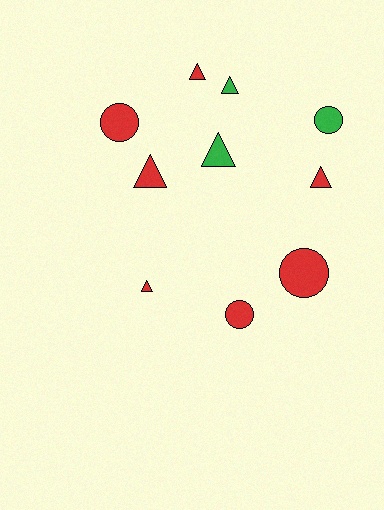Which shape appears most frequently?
Triangle, with 6 objects.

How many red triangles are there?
There are 4 red triangles.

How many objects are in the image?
There are 10 objects.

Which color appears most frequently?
Red, with 7 objects.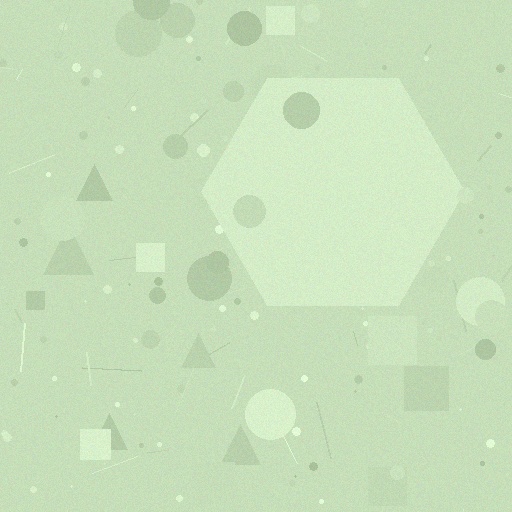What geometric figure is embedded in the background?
A hexagon is embedded in the background.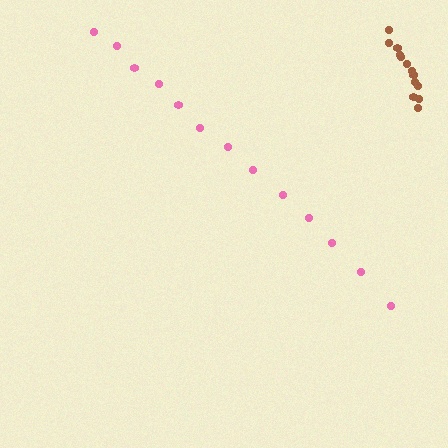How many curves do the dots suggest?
There are 2 distinct paths.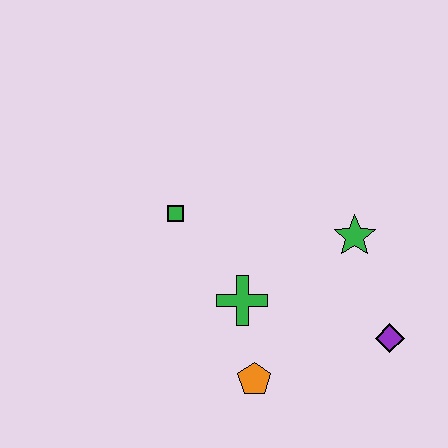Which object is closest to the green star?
The purple diamond is closest to the green star.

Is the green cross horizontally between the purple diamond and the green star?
No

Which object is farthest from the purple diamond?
The green square is farthest from the purple diamond.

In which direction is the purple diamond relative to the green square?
The purple diamond is to the right of the green square.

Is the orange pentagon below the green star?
Yes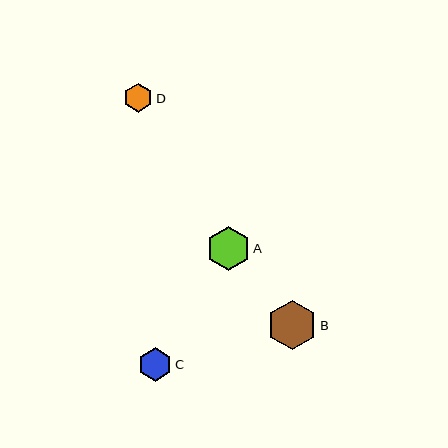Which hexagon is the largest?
Hexagon B is the largest with a size of approximately 50 pixels.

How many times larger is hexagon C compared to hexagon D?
Hexagon C is approximately 1.2 times the size of hexagon D.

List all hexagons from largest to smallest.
From largest to smallest: B, A, C, D.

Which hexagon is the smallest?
Hexagon D is the smallest with a size of approximately 29 pixels.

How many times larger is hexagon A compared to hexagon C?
Hexagon A is approximately 1.3 times the size of hexagon C.